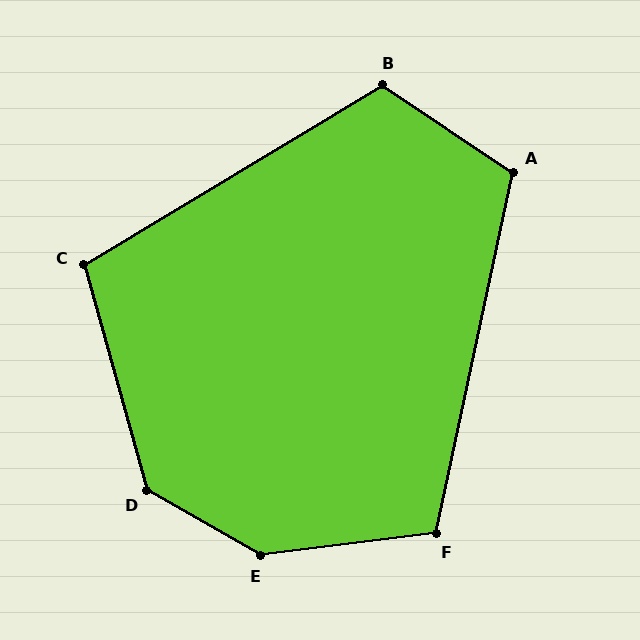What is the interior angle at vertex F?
Approximately 109 degrees (obtuse).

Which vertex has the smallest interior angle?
C, at approximately 105 degrees.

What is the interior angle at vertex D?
Approximately 135 degrees (obtuse).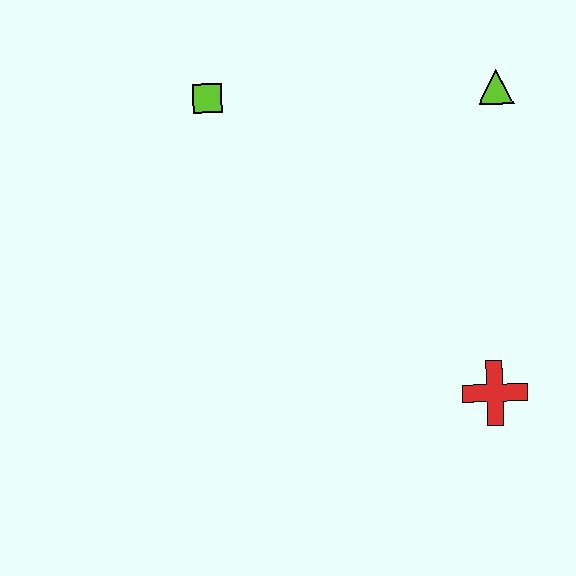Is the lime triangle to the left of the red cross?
No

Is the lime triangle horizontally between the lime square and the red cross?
No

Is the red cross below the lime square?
Yes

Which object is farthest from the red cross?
The lime square is farthest from the red cross.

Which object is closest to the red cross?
The lime triangle is closest to the red cross.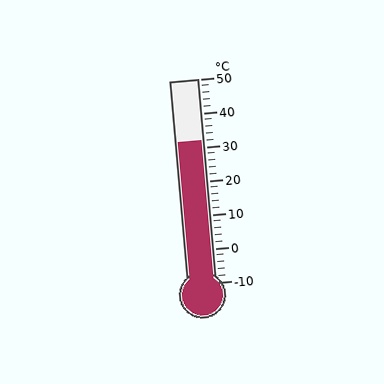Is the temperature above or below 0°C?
The temperature is above 0°C.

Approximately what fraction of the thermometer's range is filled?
The thermometer is filled to approximately 70% of its range.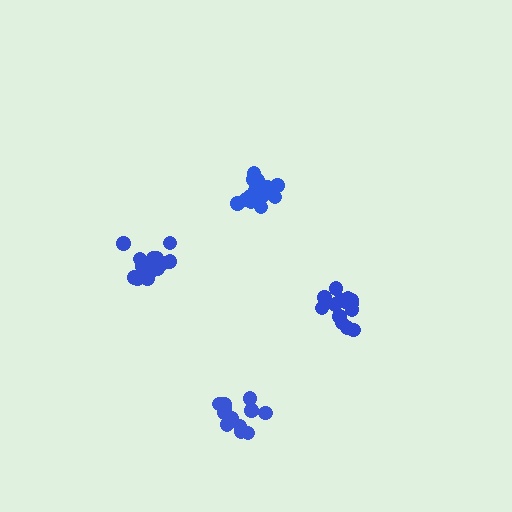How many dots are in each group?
Group 1: 14 dots, Group 2: 15 dots, Group 3: 17 dots, Group 4: 13 dots (59 total).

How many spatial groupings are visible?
There are 4 spatial groupings.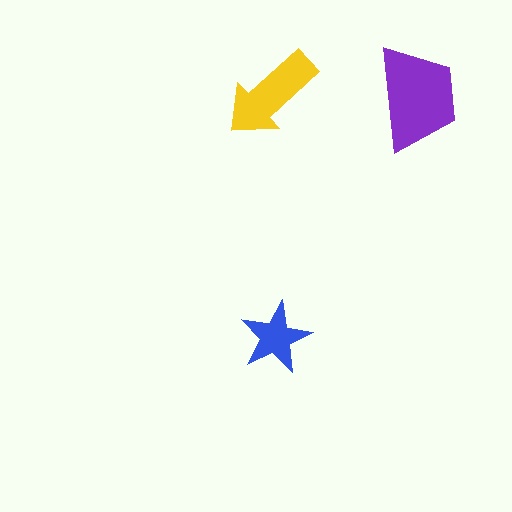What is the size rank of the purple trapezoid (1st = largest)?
1st.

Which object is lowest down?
The blue star is bottommost.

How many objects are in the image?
There are 3 objects in the image.